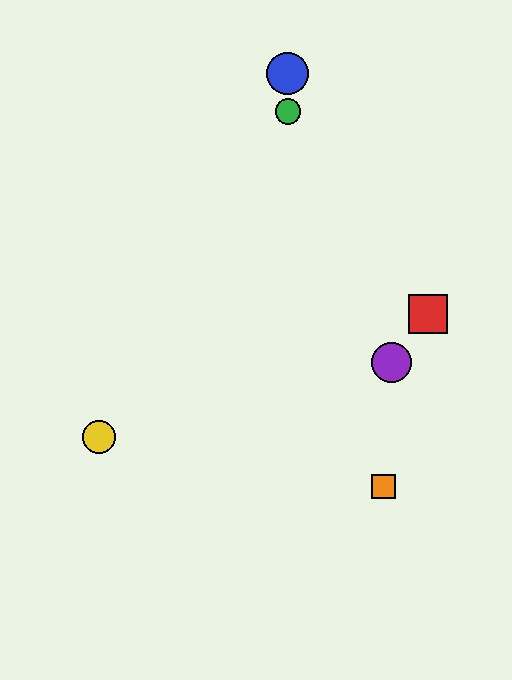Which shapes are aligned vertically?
The blue circle, the green circle are aligned vertically.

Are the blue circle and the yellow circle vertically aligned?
No, the blue circle is at x≈288 and the yellow circle is at x≈99.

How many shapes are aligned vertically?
2 shapes (the blue circle, the green circle) are aligned vertically.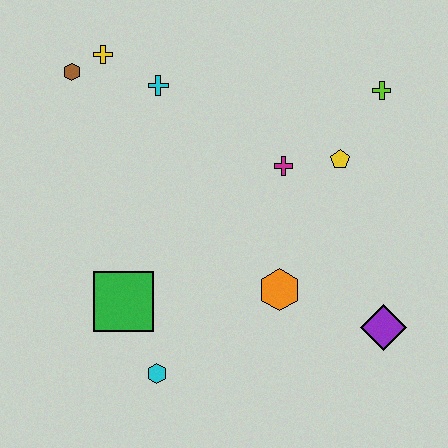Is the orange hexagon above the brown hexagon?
No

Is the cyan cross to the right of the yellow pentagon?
No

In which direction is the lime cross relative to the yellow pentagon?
The lime cross is above the yellow pentagon.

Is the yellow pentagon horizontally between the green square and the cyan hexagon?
No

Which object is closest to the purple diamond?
The orange hexagon is closest to the purple diamond.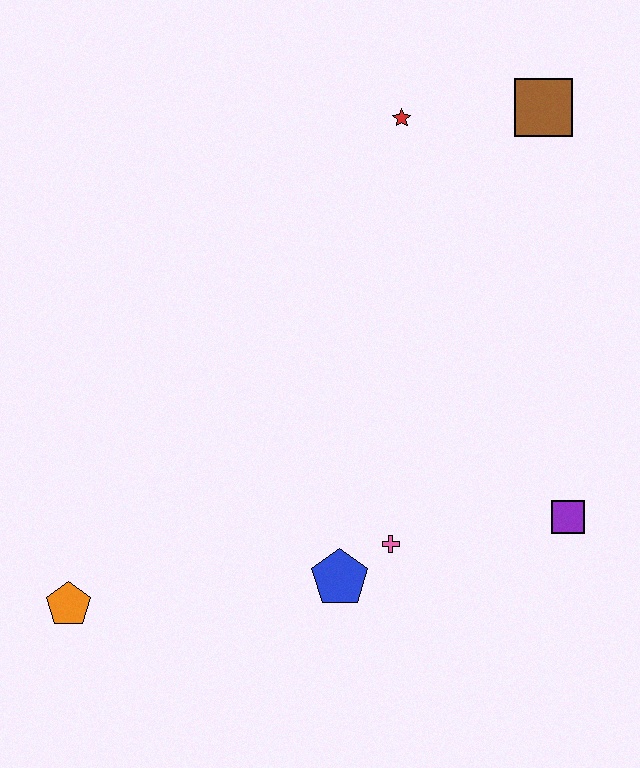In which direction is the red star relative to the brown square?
The red star is to the left of the brown square.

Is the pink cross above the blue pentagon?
Yes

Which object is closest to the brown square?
The red star is closest to the brown square.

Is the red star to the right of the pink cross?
Yes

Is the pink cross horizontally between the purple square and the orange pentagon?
Yes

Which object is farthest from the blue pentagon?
The brown square is farthest from the blue pentagon.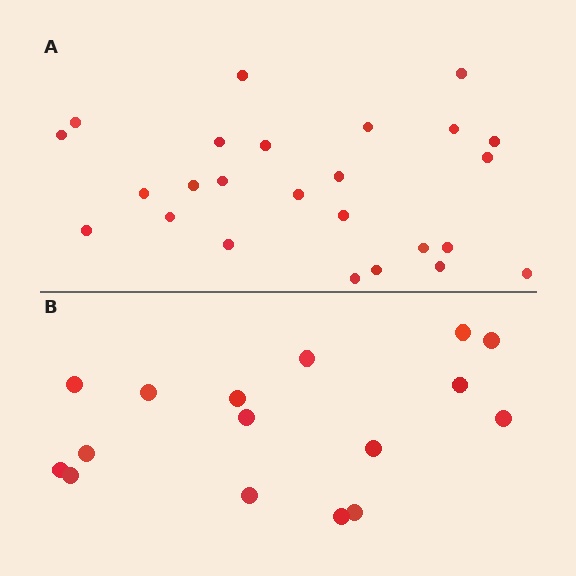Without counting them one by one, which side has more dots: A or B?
Region A (the top region) has more dots.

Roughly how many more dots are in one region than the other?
Region A has roughly 8 or so more dots than region B.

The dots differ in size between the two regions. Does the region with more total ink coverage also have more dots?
No. Region B has more total ink coverage because its dots are larger, but region A actually contains more individual dots. Total area can be misleading — the number of items is what matters here.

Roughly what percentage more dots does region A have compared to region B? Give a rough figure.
About 55% more.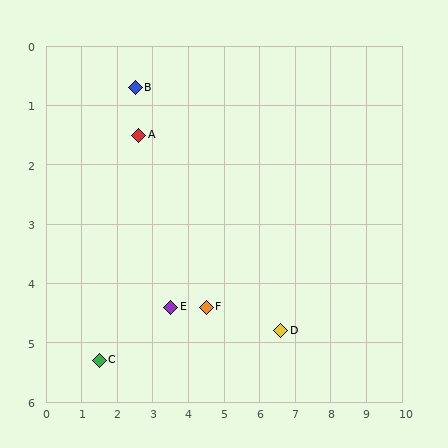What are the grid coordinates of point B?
Point B is at approximately (2.5, 0.7).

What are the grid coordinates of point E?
Point E is at approximately (3.5, 4.4).